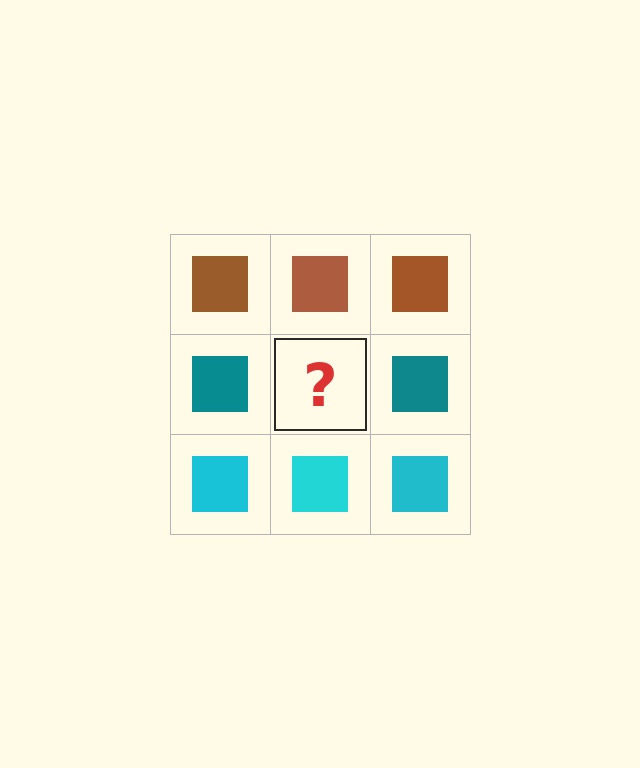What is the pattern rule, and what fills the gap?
The rule is that each row has a consistent color. The gap should be filled with a teal square.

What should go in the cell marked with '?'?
The missing cell should contain a teal square.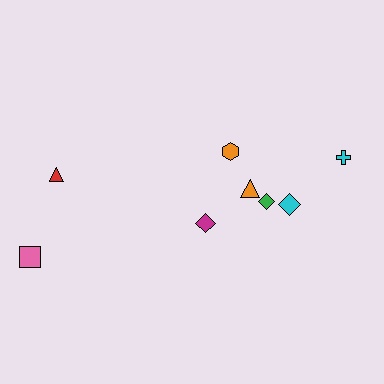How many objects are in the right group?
There are 5 objects.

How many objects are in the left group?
There are 3 objects.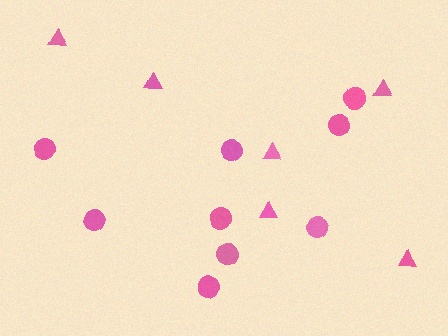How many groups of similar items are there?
There are 2 groups: one group of circles (9) and one group of triangles (6).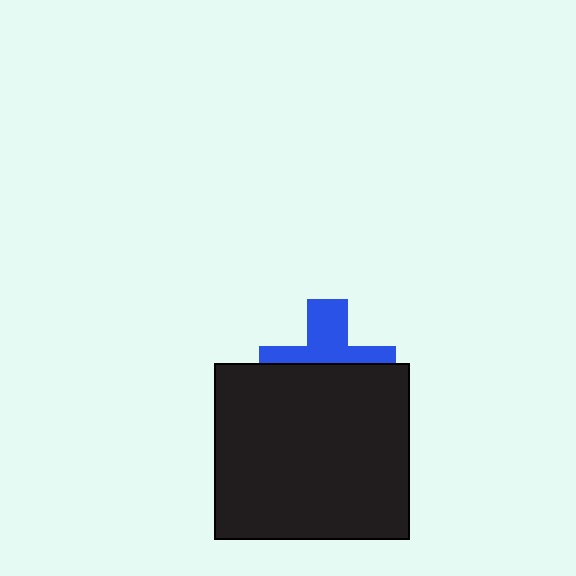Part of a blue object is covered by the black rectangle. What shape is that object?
It is a cross.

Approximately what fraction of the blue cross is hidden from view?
Roughly 55% of the blue cross is hidden behind the black rectangle.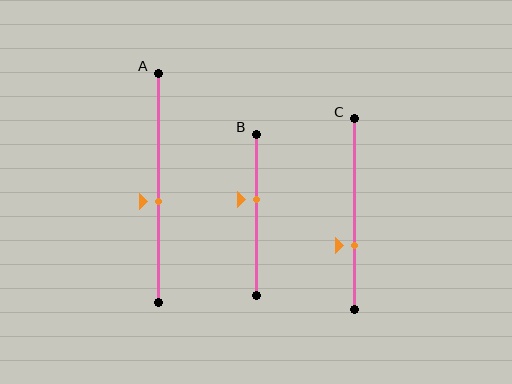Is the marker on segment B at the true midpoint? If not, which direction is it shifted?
No, the marker on segment B is shifted upward by about 10% of the segment length.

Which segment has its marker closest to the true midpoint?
Segment A has its marker closest to the true midpoint.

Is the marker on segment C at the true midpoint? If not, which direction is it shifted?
No, the marker on segment C is shifted downward by about 16% of the segment length.